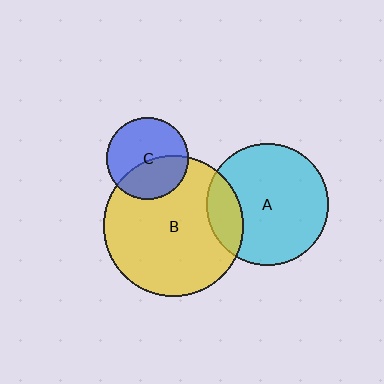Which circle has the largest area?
Circle B (yellow).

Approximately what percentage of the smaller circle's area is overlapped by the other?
Approximately 20%.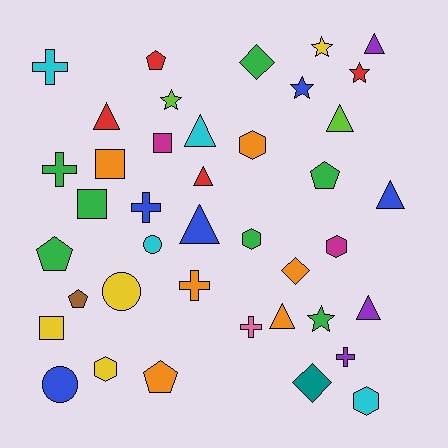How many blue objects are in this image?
There are 5 blue objects.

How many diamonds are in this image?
There are 3 diamonds.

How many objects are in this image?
There are 40 objects.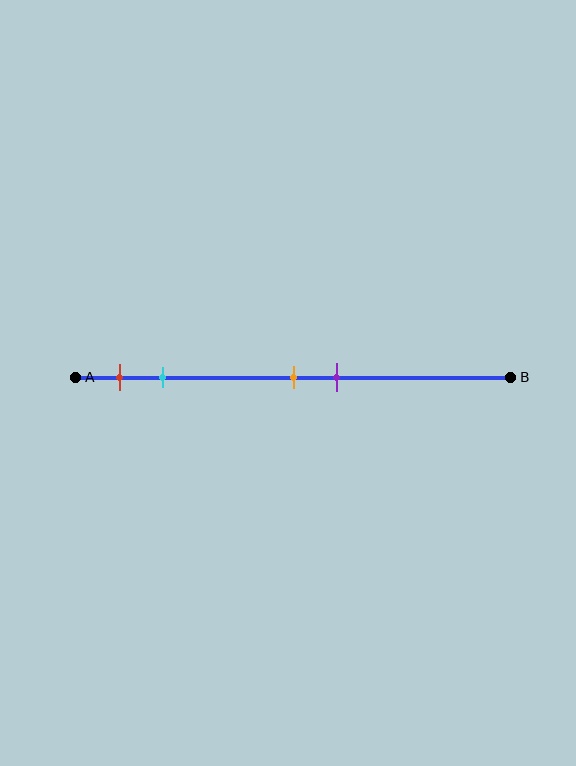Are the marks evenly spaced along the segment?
No, the marks are not evenly spaced.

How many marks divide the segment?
There are 4 marks dividing the segment.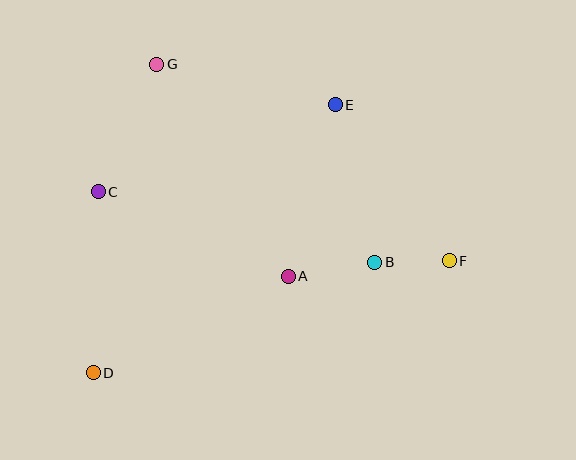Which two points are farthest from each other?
Points D and F are farthest from each other.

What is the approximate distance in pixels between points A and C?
The distance between A and C is approximately 208 pixels.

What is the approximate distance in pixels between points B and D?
The distance between B and D is approximately 302 pixels.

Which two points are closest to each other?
Points B and F are closest to each other.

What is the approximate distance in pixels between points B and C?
The distance between B and C is approximately 285 pixels.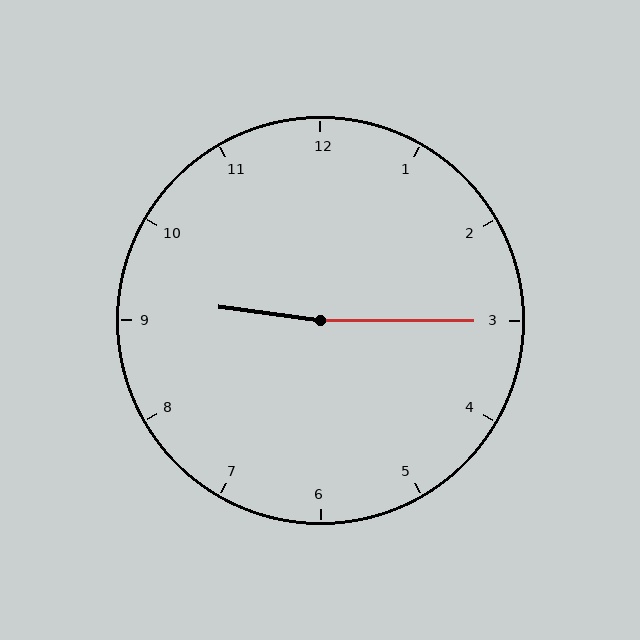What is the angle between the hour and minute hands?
Approximately 172 degrees.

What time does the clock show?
9:15.